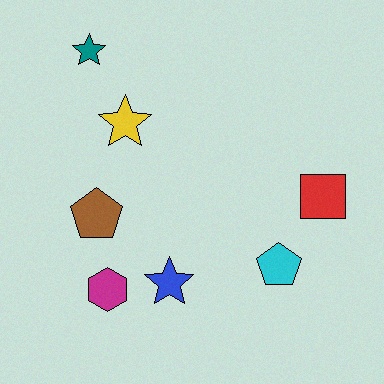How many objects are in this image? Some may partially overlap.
There are 7 objects.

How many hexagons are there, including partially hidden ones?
There is 1 hexagon.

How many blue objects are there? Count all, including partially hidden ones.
There is 1 blue object.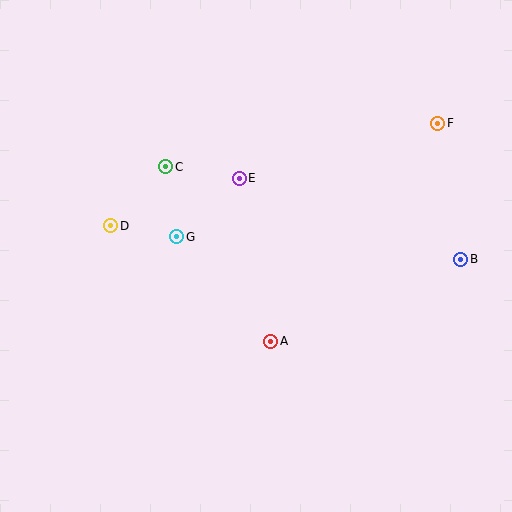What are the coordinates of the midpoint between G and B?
The midpoint between G and B is at (319, 248).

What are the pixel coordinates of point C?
Point C is at (166, 167).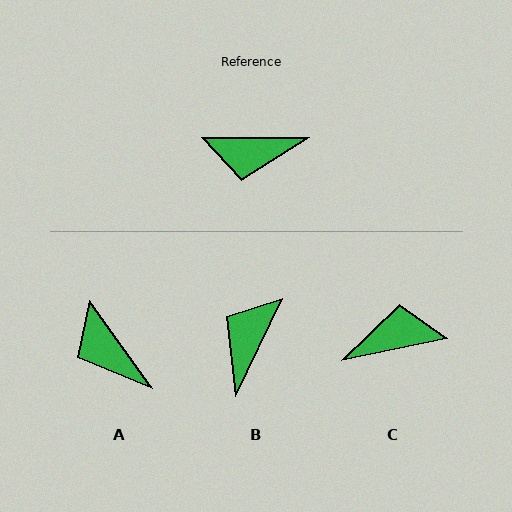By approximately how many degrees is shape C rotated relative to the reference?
Approximately 168 degrees clockwise.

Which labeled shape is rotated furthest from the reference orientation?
C, about 168 degrees away.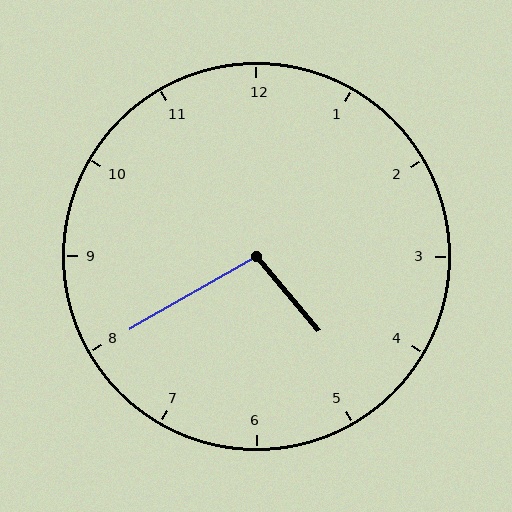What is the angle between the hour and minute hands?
Approximately 100 degrees.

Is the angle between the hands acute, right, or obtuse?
It is obtuse.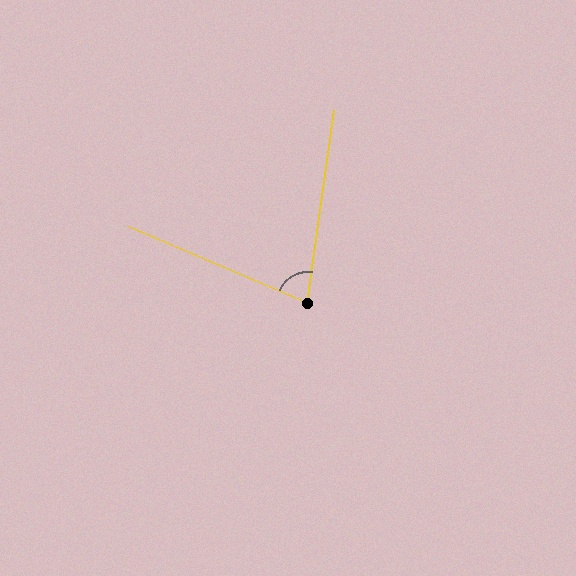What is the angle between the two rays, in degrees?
Approximately 75 degrees.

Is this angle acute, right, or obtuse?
It is acute.